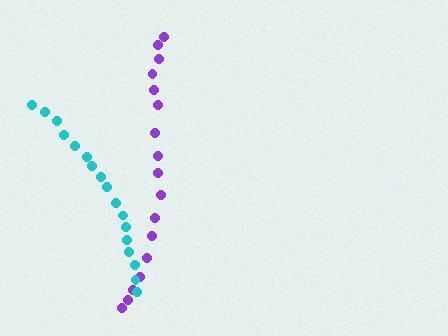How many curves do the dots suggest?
There are 2 distinct paths.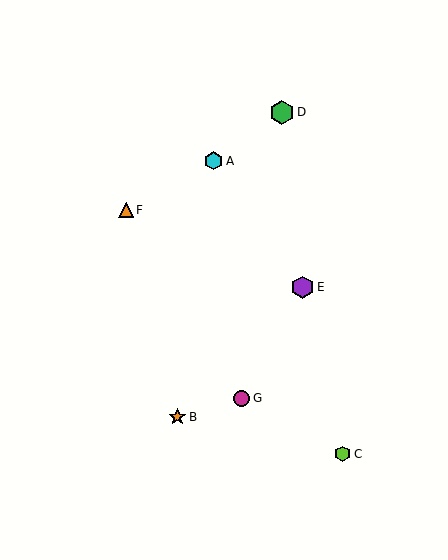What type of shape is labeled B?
Shape B is an orange star.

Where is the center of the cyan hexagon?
The center of the cyan hexagon is at (214, 161).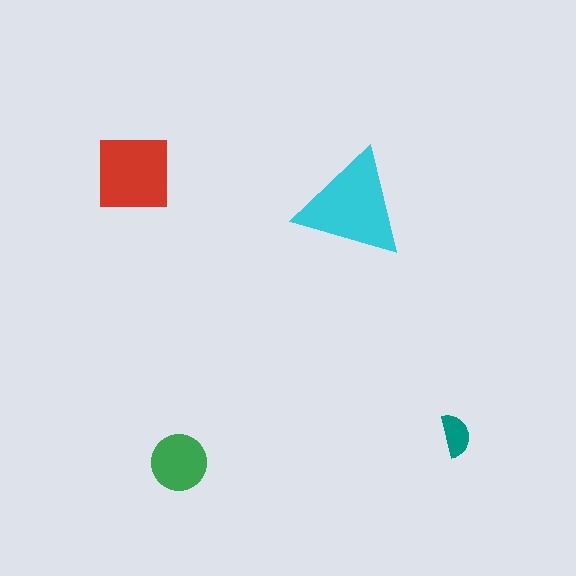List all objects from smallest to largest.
The teal semicircle, the green circle, the red square, the cyan triangle.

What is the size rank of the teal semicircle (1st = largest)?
4th.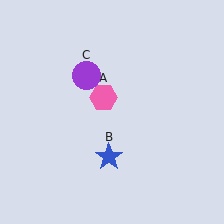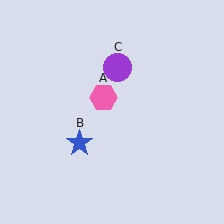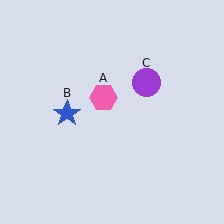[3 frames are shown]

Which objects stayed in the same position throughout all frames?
Pink hexagon (object A) remained stationary.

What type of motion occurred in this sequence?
The blue star (object B), purple circle (object C) rotated clockwise around the center of the scene.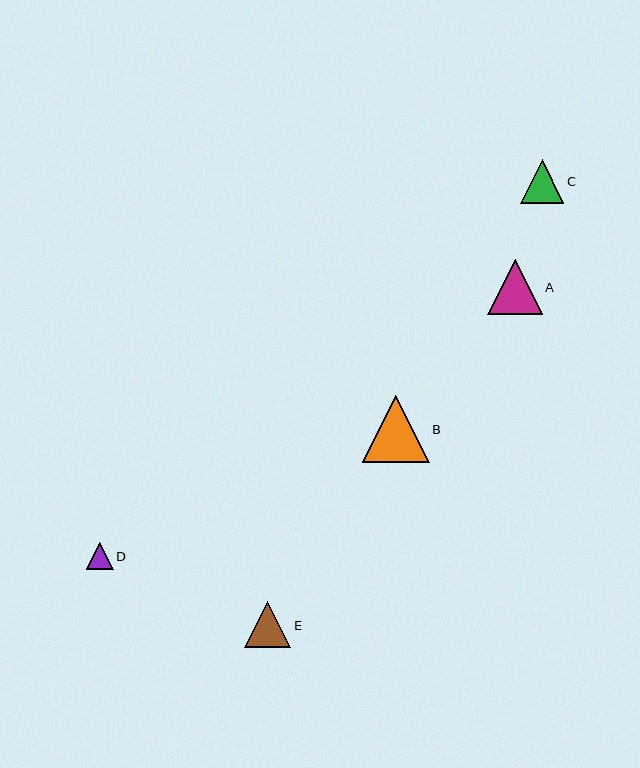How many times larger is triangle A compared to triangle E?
Triangle A is approximately 1.2 times the size of triangle E.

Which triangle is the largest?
Triangle B is the largest with a size of approximately 67 pixels.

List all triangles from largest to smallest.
From largest to smallest: B, A, E, C, D.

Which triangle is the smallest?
Triangle D is the smallest with a size of approximately 27 pixels.